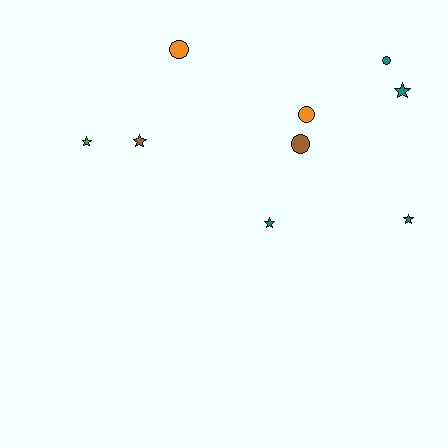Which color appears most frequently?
Teal, with 4 objects.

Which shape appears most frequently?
Star, with 5 objects.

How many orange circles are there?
There are 2 orange circles.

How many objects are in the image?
There are 9 objects.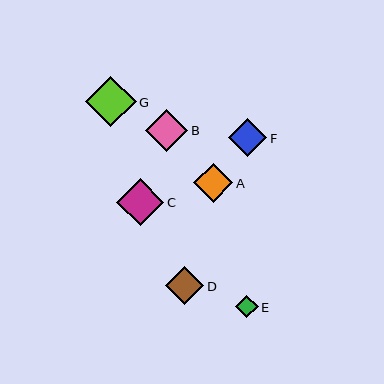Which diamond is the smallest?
Diamond E is the smallest with a size of approximately 23 pixels.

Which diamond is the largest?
Diamond G is the largest with a size of approximately 51 pixels.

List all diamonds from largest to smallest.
From largest to smallest: G, C, B, A, D, F, E.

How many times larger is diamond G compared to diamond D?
Diamond G is approximately 1.3 times the size of diamond D.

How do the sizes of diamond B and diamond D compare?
Diamond B and diamond D are approximately the same size.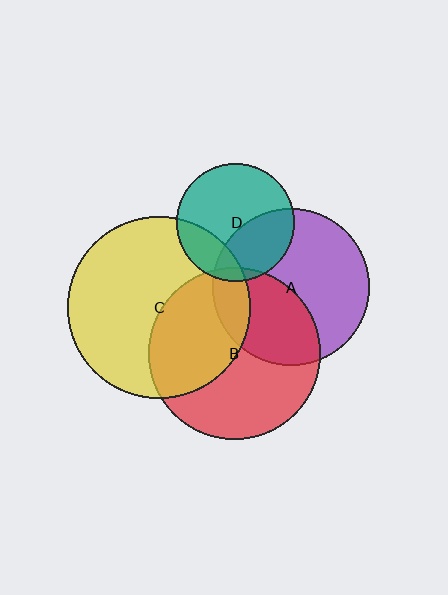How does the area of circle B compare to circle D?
Approximately 2.1 times.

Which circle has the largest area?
Circle C (yellow).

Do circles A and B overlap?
Yes.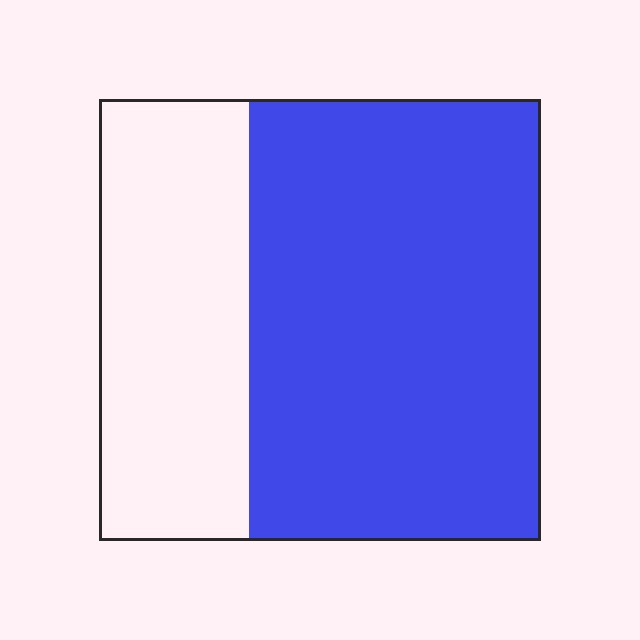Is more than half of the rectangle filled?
Yes.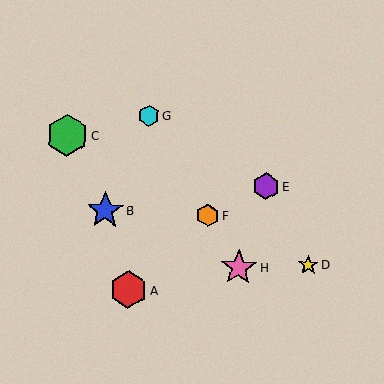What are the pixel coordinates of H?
Object H is at (239, 267).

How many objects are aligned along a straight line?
3 objects (F, G, H) are aligned along a straight line.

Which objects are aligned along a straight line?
Objects F, G, H are aligned along a straight line.